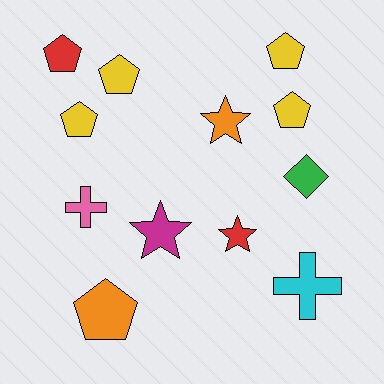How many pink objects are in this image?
There is 1 pink object.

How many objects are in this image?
There are 12 objects.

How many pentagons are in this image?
There are 6 pentagons.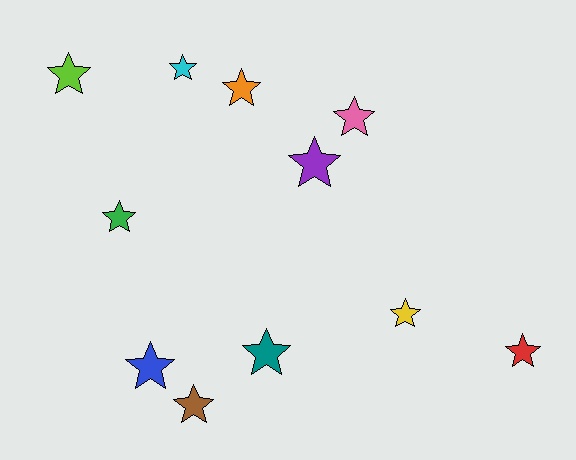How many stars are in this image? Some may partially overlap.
There are 11 stars.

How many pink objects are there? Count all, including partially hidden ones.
There is 1 pink object.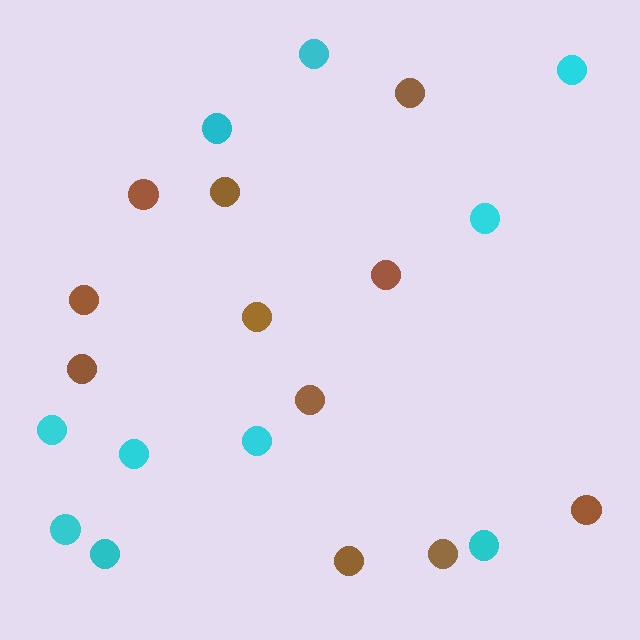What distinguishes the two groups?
There are 2 groups: one group of brown circles (11) and one group of cyan circles (10).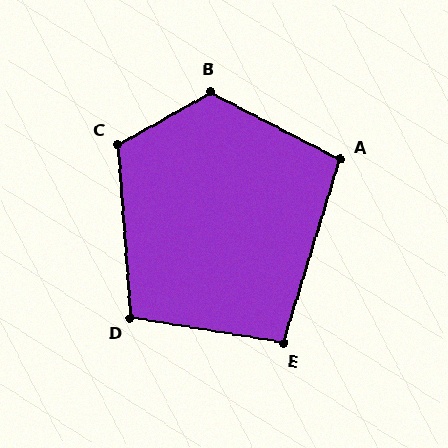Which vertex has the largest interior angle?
B, at approximately 123 degrees.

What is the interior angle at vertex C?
Approximately 115 degrees (obtuse).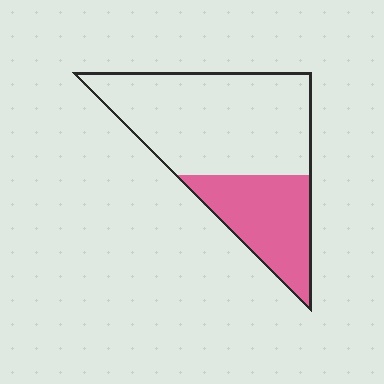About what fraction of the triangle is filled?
About one third (1/3).